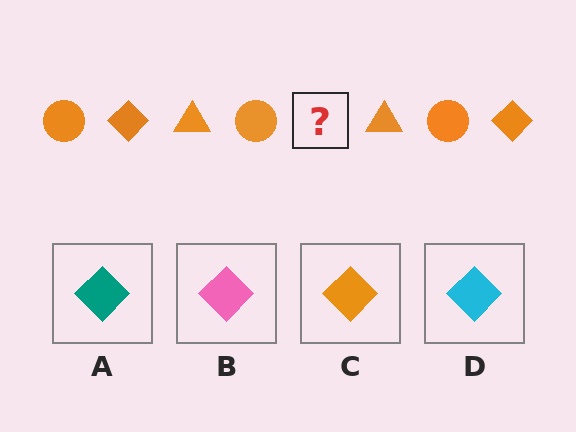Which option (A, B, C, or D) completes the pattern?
C.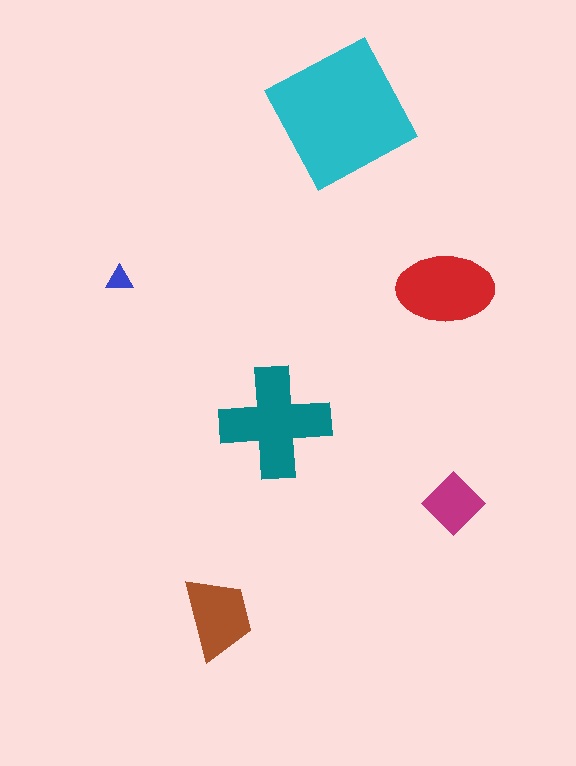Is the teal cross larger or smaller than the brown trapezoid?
Larger.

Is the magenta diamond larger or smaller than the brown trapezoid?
Smaller.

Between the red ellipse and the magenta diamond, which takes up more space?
The red ellipse.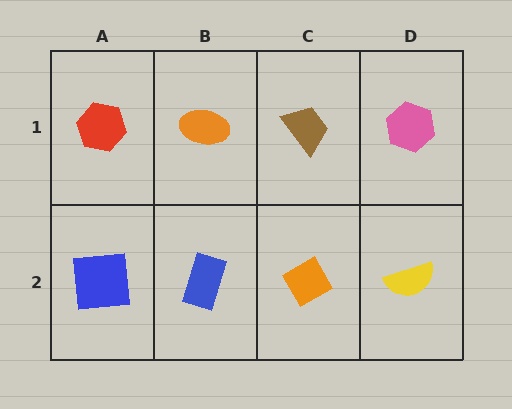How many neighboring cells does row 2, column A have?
2.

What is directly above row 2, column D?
A pink hexagon.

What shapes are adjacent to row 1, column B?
A blue rectangle (row 2, column B), a red hexagon (row 1, column A), a brown trapezoid (row 1, column C).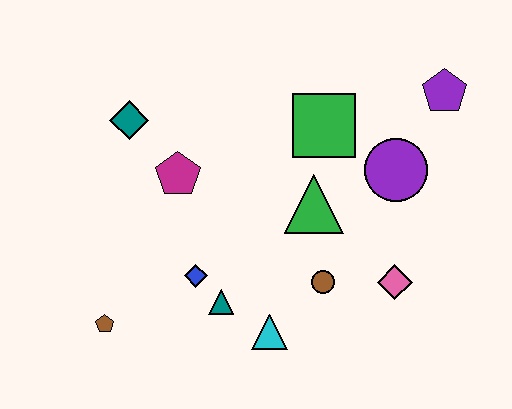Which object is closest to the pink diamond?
The brown circle is closest to the pink diamond.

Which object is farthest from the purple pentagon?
The brown pentagon is farthest from the purple pentagon.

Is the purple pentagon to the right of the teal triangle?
Yes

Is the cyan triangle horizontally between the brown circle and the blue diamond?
Yes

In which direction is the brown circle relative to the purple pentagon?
The brown circle is below the purple pentagon.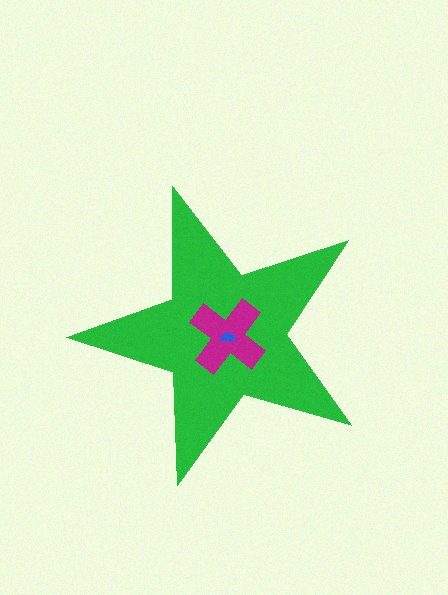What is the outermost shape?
The green star.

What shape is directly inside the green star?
The magenta cross.